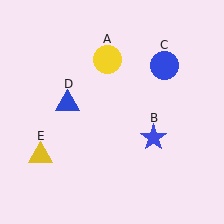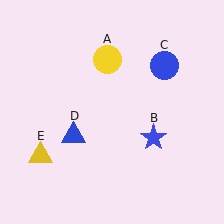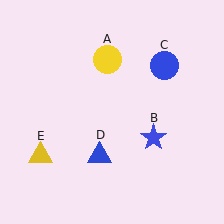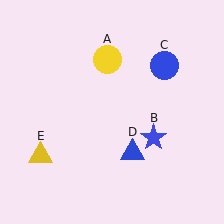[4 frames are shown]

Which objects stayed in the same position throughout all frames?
Yellow circle (object A) and blue star (object B) and blue circle (object C) and yellow triangle (object E) remained stationary.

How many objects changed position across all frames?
1 object changed position: blue triangle (object D).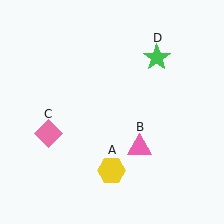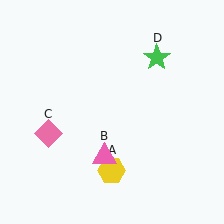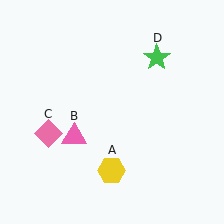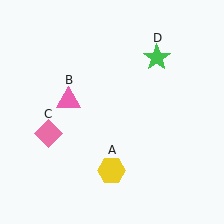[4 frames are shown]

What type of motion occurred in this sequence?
The pink triangle (object B) rotated clockwise around the center of the scene.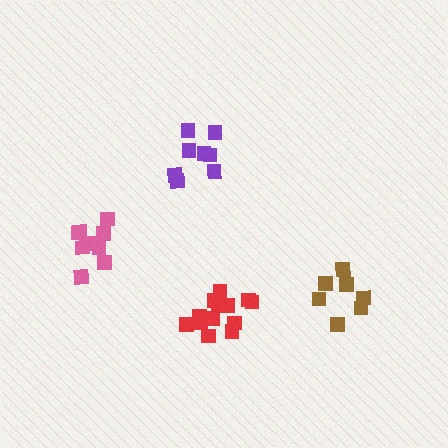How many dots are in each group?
Group 1: 8 dots, Group 2: 10 dots, Group 3: 13 dots, Group 4: 7 dots (38 total).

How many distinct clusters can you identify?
There are 4 distinct clusters.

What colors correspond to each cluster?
The clusters are colored: purple, pink, red, brown.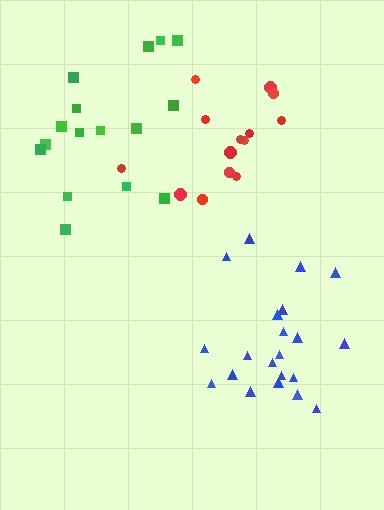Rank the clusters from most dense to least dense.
red, blue, green.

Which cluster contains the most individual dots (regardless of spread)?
Blue (21).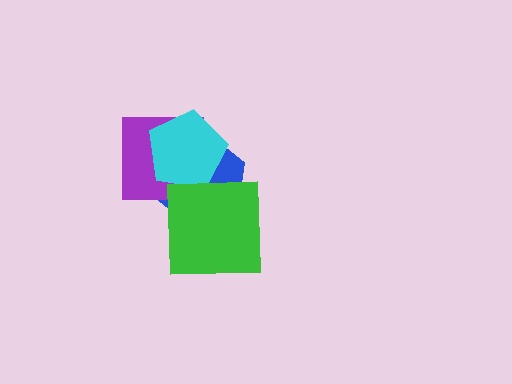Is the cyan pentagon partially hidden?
No, no other shape covers it.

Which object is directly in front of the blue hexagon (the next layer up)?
The purple square is directly in front of the blue hexagon.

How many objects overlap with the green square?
1 object overlaps with the green square.